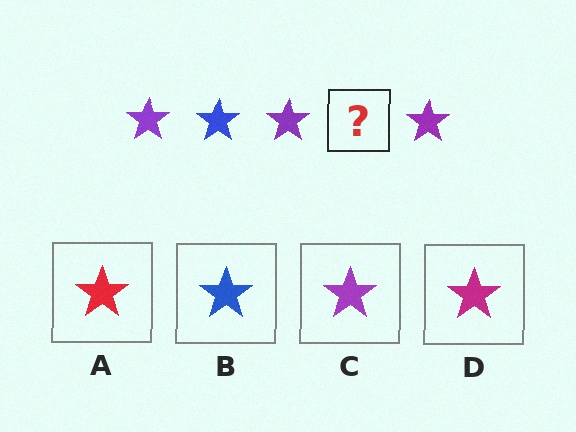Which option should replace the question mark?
Option B.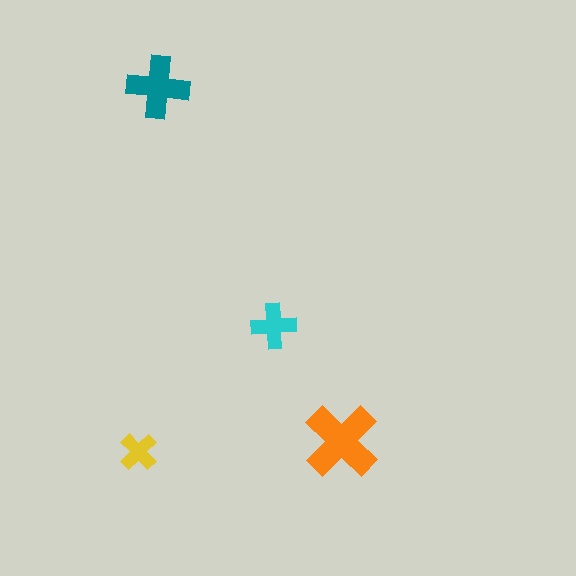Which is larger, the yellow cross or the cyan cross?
The cyan one.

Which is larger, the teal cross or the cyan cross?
The teal one.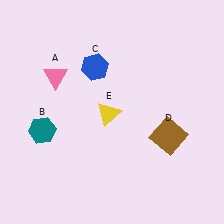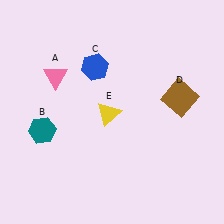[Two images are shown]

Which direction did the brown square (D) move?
The brown square (D) moved up.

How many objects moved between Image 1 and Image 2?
1 object moved between the two images.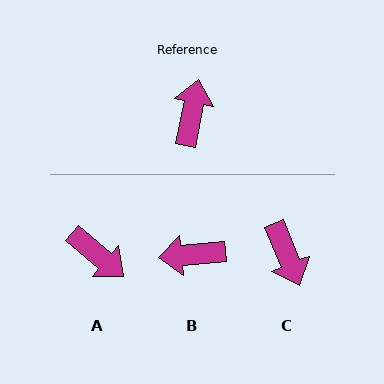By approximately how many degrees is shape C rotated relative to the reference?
Approximately 146 degrees clockwise.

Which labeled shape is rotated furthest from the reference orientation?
C, about 146 degrees away.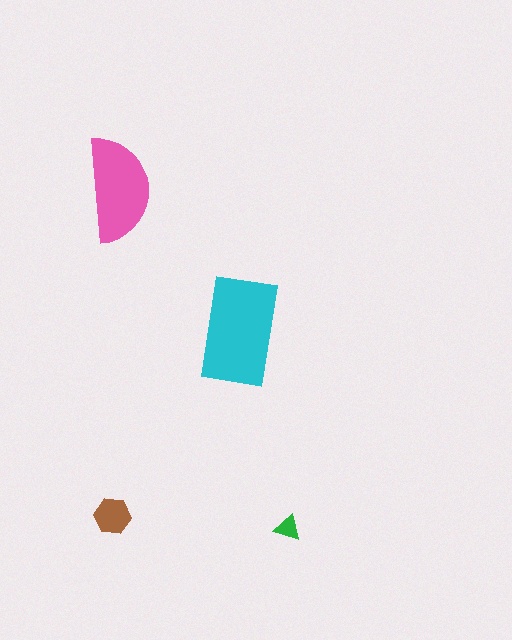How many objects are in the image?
There are 4 objects in the image.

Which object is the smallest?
The green triangle.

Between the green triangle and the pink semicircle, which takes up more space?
The pink semicircle.